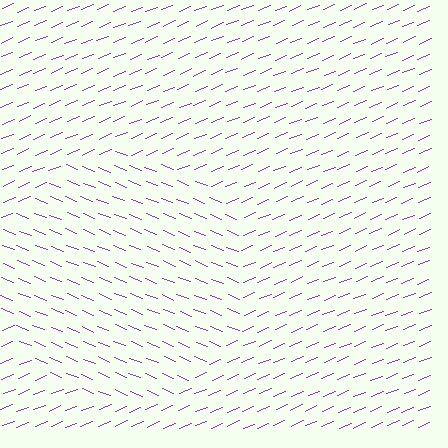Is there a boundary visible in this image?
Yes, there is a texture boundary formed by a change in line orientation.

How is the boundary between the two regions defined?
The boundary is defined purely by a change in line orientation (approximately 45 degrees difference). All lines are the same color and thickness.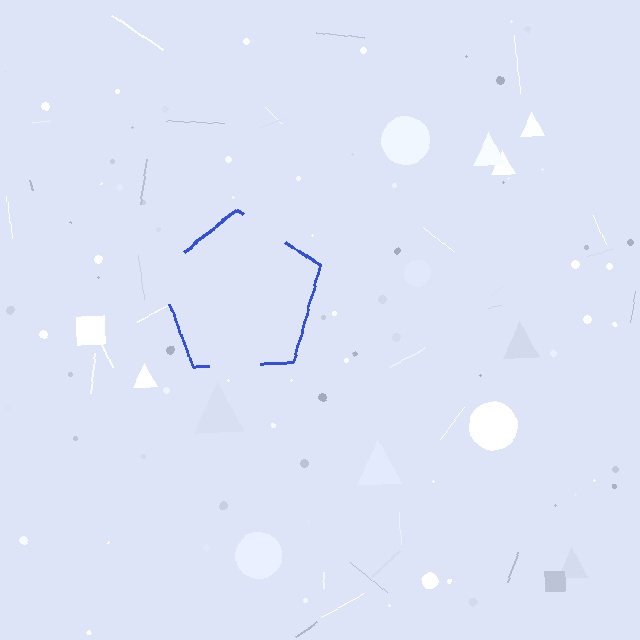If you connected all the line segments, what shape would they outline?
They would outline a pentagon.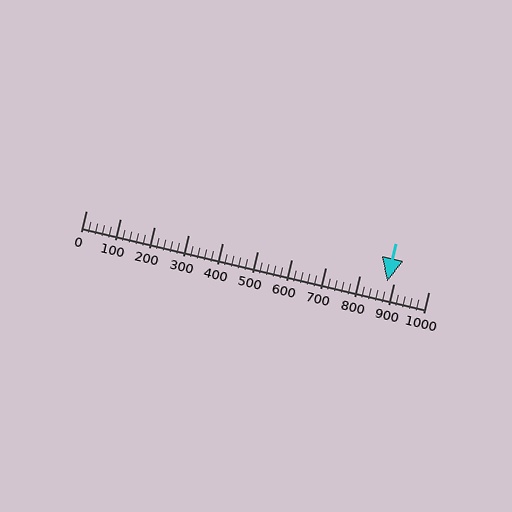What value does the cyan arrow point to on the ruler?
The cyan arrow points to approximately 880.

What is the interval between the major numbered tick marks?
The major tick marks are spaced 100 units apart.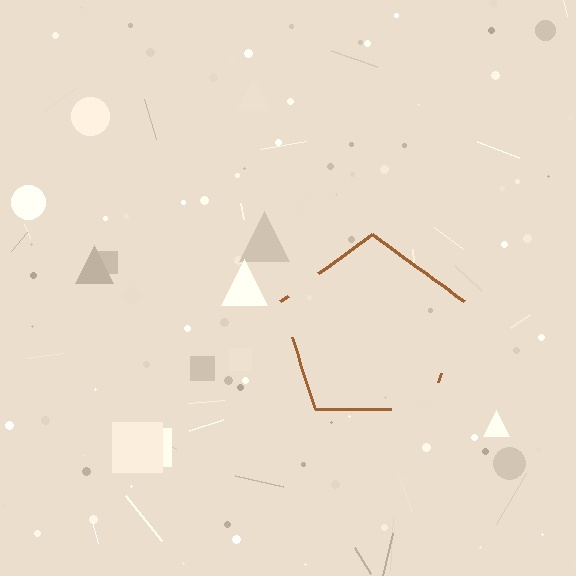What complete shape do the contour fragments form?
The contour fragments form a pentagon.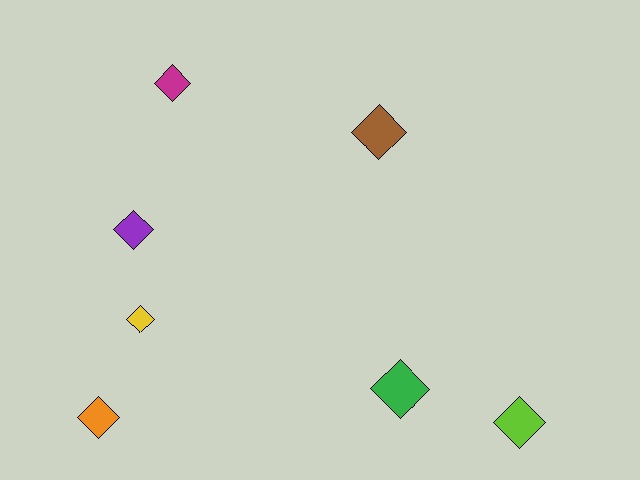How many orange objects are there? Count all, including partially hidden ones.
There is 1 orange object.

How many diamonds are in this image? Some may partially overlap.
There are 7 diamonds.